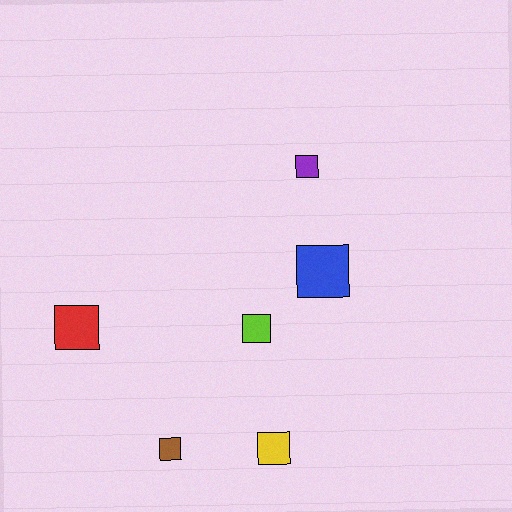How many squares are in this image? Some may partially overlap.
There are 6 squares.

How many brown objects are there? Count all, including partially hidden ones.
There is 1 brown object.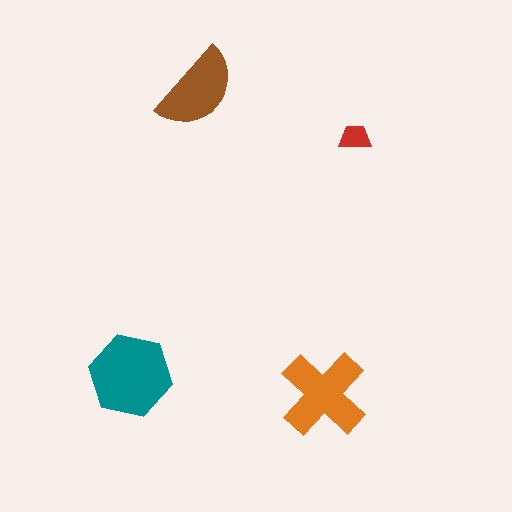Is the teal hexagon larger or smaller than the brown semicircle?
Larger.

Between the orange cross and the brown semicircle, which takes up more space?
The orange cross.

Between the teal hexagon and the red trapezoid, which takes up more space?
The teal hexagon.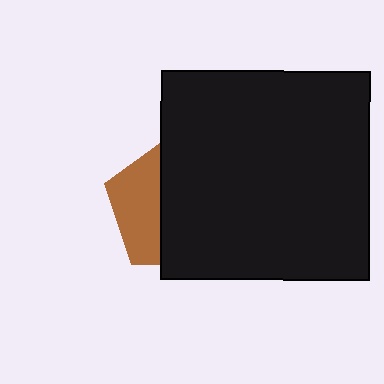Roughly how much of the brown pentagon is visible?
A small part of it is visible (roughly 36%).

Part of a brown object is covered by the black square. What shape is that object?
It is a pentagon.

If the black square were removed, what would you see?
You would see the complete brown pentagon.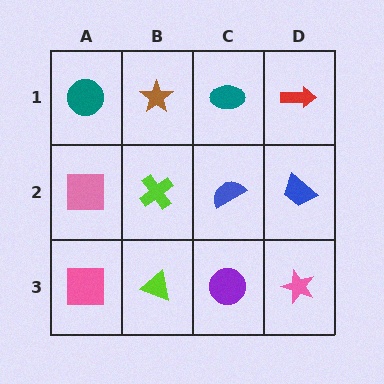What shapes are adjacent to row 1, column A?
A pink square (row 2, column A), a brown star (row 1, column B).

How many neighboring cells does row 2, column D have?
3.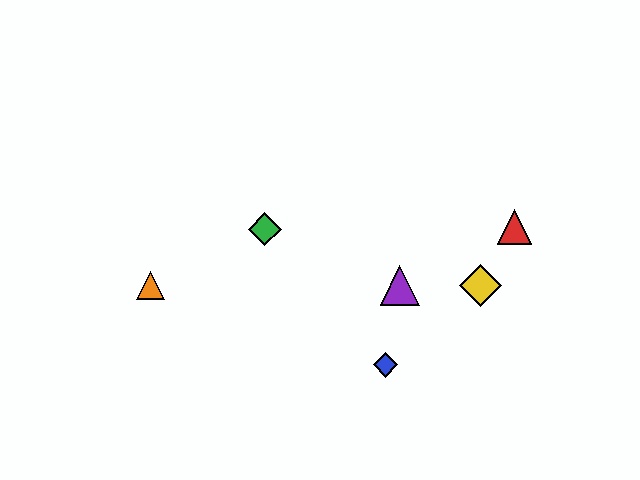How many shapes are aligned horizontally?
3 shapes (the yellow diamond, the purple triangle, the orange triangle) are aligned horizontally.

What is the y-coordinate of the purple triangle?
The purple triangle is at y≈286.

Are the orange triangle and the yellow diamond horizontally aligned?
Yes, both are at y≈286.